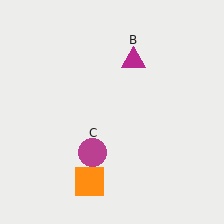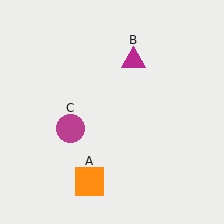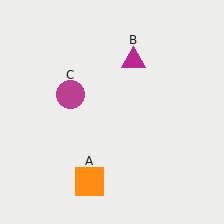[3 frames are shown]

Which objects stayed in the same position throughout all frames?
Orange square (object A) and magenta triangle (object B) remained stationary.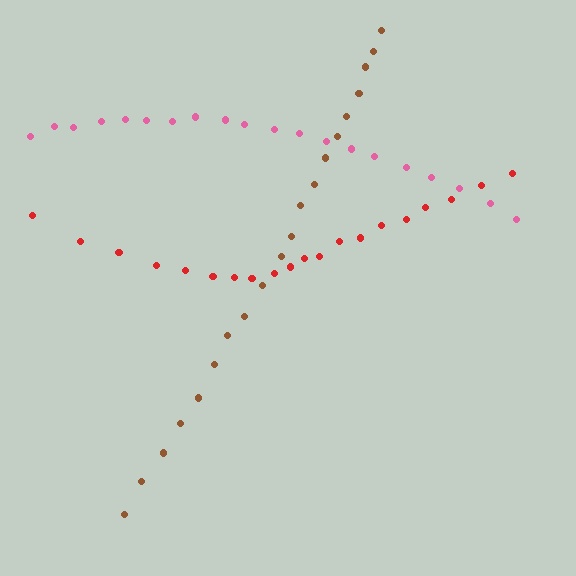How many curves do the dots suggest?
There are 3 distinct paths.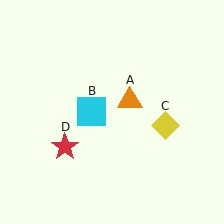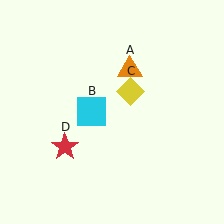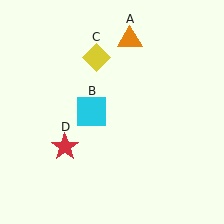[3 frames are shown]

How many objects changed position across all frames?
2 objects changed position: orange triangle (object A), yellow diamond (object C).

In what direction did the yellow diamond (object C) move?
The yellow diamond (object C) moved up and to the left.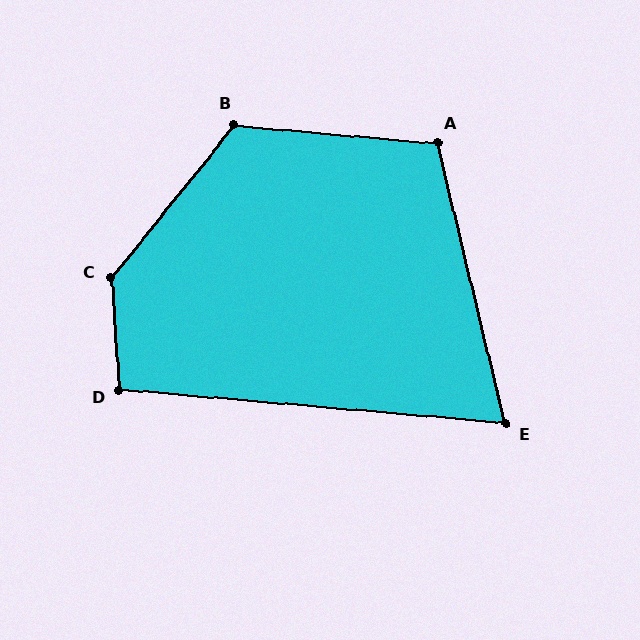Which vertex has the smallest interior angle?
E, at approximately 71 degrees.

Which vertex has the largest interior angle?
C, at approximately 137 degrees.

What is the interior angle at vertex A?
Approximately 108 degrees (obtuse).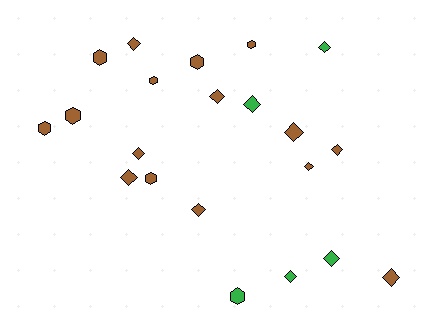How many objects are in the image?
There are 21 objects.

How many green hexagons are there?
There is 1 green hexagon.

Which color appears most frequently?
Brown, with 16 objects.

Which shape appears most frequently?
Diamond, with 13 objects.